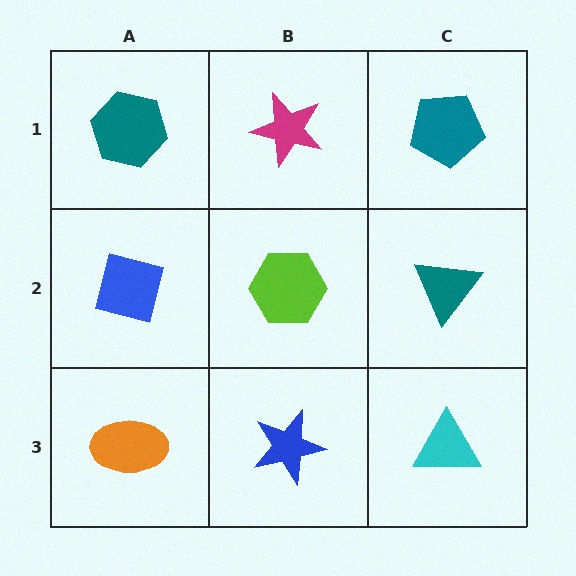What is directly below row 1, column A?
A blue square.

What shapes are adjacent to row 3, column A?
A blue square (row 2, column A), a blue star (row 3, column B).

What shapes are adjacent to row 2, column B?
A magenta star (row 1, column B), a blue star (row 3, column B), a blue square (row 2, column A), a teal triangle (row 2, column C).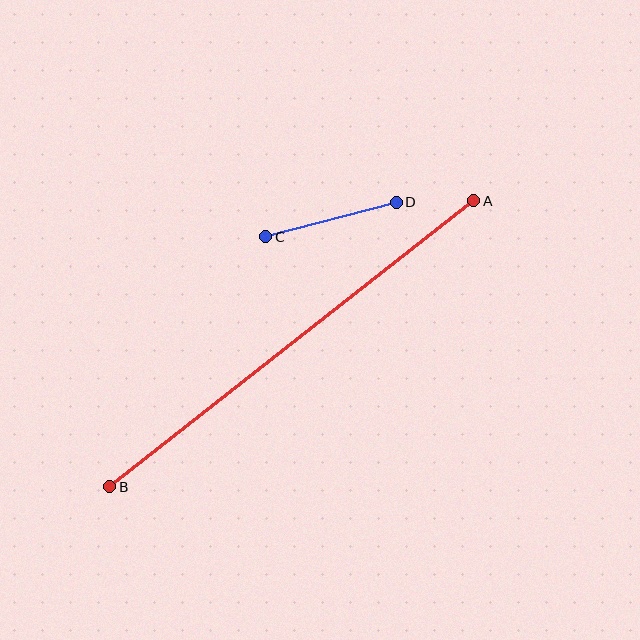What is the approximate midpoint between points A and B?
The midpoint is at approximately (292, 344) pixels.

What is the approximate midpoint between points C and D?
The midpoint is at approximately (331, 219) pixels.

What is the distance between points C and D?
The distance is approximately 135 pixels.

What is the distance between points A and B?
The distance is approximately 463 pixels.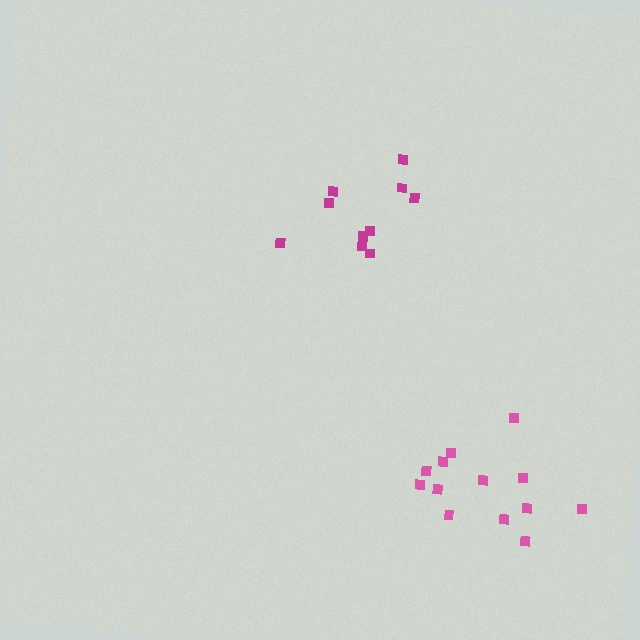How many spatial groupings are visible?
There are 2 spatial groupings.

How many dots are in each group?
Group 1: 13 dots, Group 2: 10 dots (23 total).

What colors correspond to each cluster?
The clusters are colored: pink, magenta.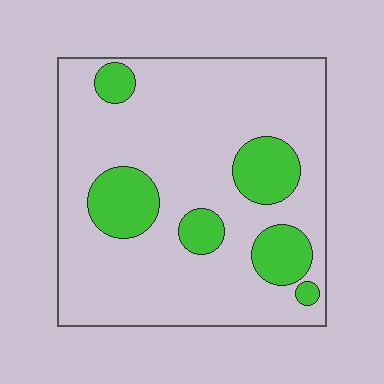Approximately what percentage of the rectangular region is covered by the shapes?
Approximately 20%.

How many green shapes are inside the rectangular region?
6.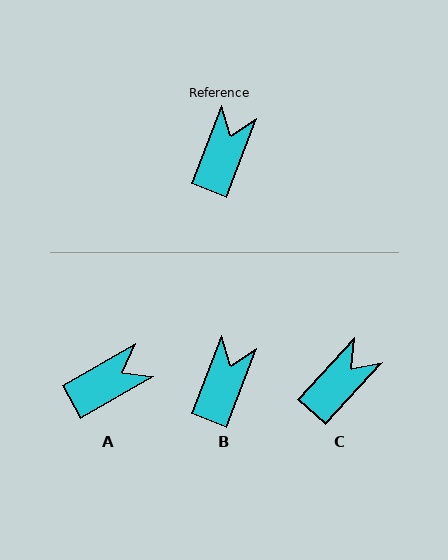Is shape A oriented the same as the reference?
No, it is off by about 39 degrees.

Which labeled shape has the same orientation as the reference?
B.